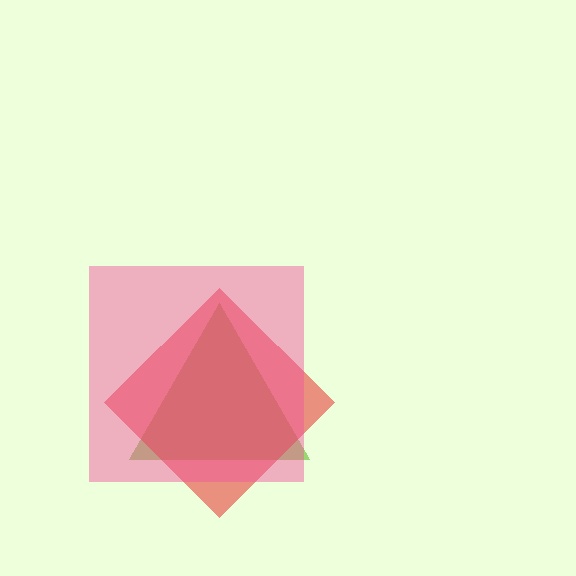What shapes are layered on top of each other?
The layered shapes are: a lime triangle, a red diamond, a pink square.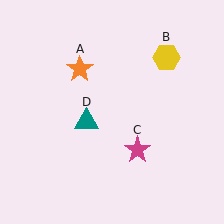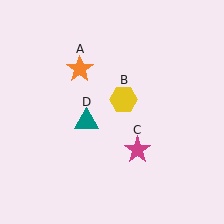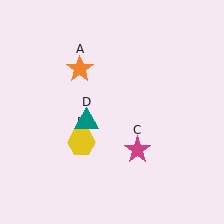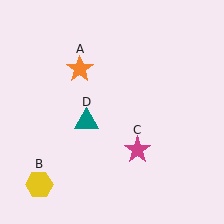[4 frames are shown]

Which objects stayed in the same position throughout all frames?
Orange star (object A) and magenta star (object C) and teal triangle (object D) remained stationary.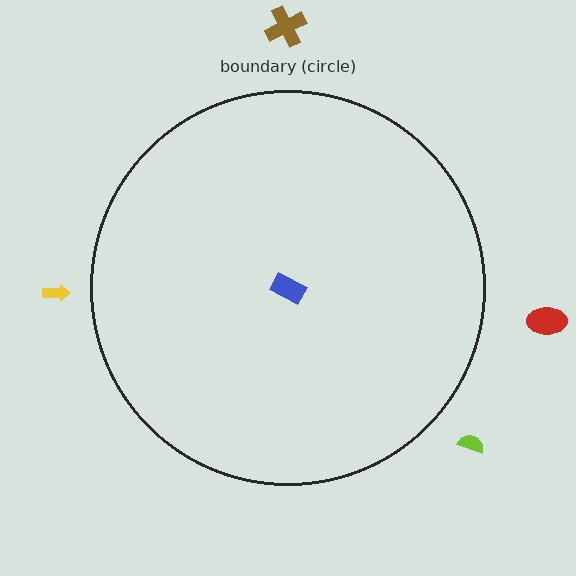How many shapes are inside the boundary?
1 inside, 4 outside.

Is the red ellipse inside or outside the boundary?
Outside.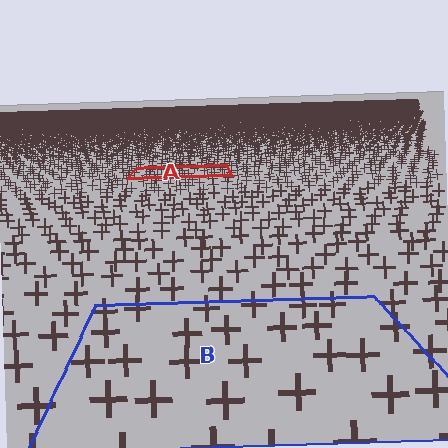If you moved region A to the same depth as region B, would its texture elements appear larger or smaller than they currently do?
They would appear larger. At a closer depth, the same texture elements are projected at a bigger on-screen size.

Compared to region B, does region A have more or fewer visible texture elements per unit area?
Region A has more texture elements per unit area — they are packed more densely because it is farther away.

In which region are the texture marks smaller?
The texture marks are smaller in region A, because it is farther away.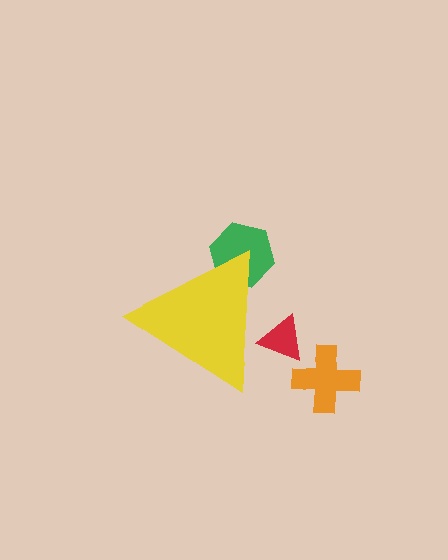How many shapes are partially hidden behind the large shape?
2 shapes are partially hidden.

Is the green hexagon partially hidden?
Yes, the green hexagon is partially hidden behind the yellow triangle.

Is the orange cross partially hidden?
No, the orange cross is fully visible.